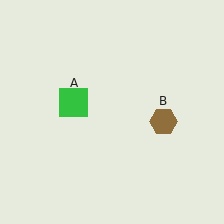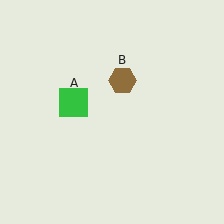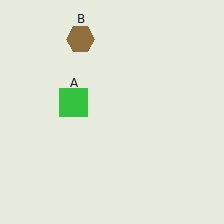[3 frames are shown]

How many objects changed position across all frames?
1 object changed position: brown hexagon (object B).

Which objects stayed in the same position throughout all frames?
Green square (object A) remained stationary.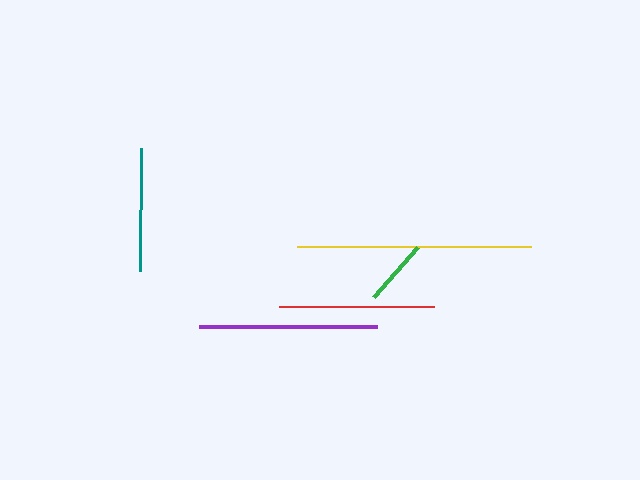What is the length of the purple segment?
The purple segment is approximately 178 pixels long.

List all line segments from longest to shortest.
From longest to shortest: yellow, purple, red, teal, green.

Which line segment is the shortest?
The green line is the shortest at approximately 66 pixels.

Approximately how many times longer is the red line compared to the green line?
The red line is approximately 2.3 times the length of the green line.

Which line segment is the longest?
The yellow line is the longest at approximately 234 pixels.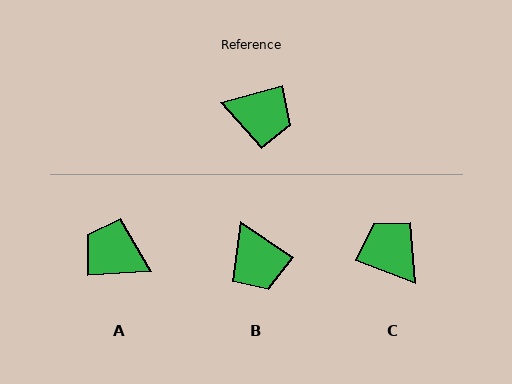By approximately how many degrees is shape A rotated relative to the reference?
Approximately 169 degrees counter-clockwise.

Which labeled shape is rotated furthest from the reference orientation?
A, about 169 degrees away.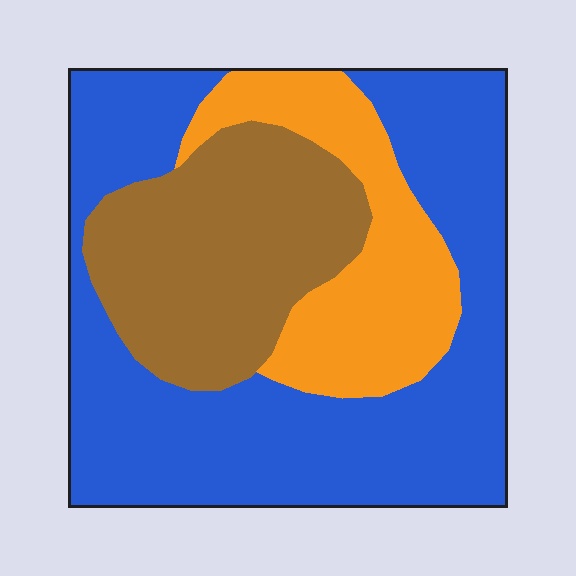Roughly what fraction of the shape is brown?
Brown takes up about one quarter (1/4) of the shape.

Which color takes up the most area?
Blue, at roughly 55%.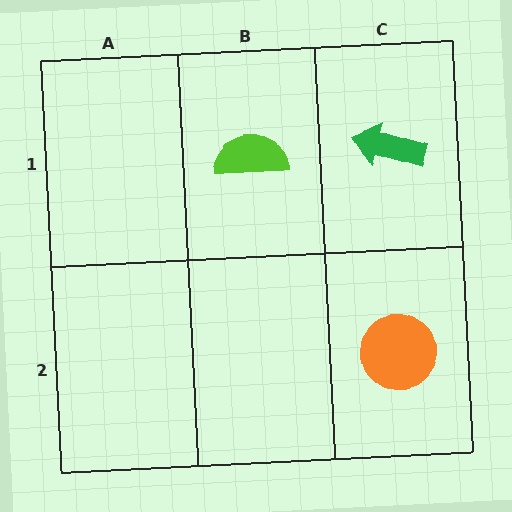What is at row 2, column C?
An orange circle.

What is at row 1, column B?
A lime semicircle.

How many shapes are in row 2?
1 shape.